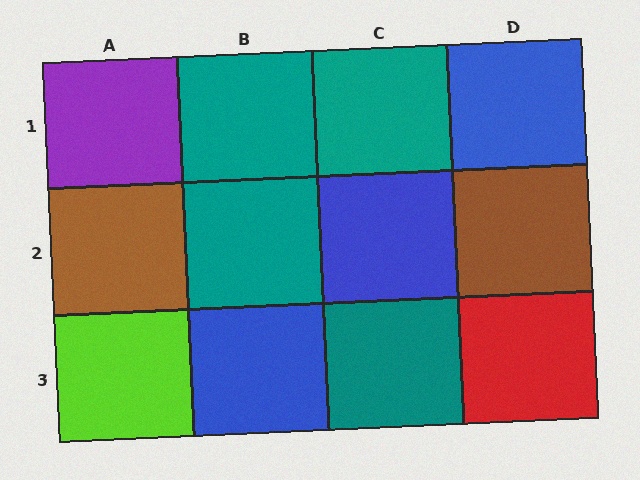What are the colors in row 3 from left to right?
Lime, blue, teal, red.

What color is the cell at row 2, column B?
Teal.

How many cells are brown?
2 cells are brown.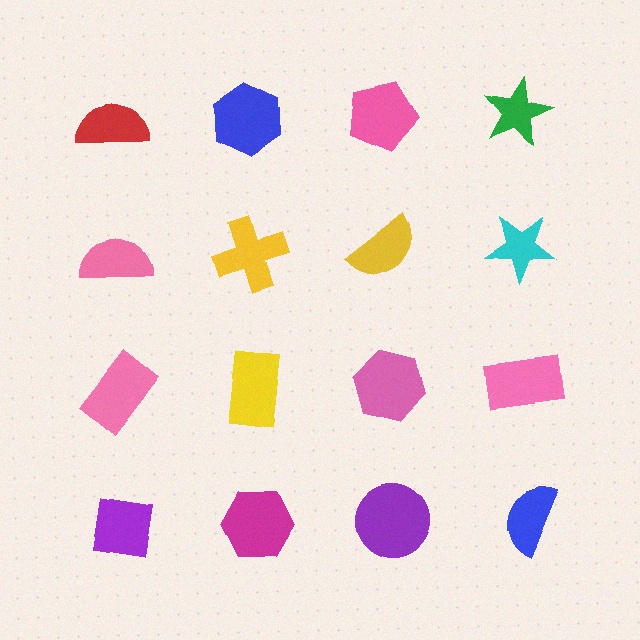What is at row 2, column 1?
A pink semicircle.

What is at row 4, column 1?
A purple square.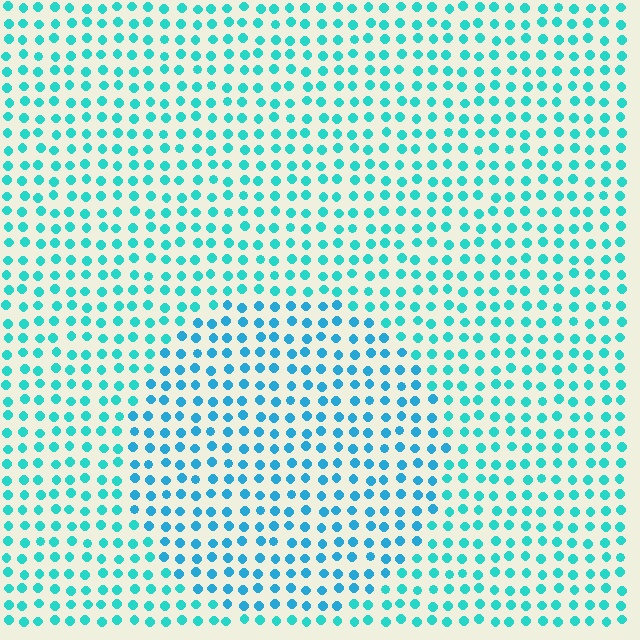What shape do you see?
I see a circle.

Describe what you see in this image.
The image is filled with small cyan elements in a uniform arrangement. A circle-shaped region is visible where the elements are tinted to a slightly different hue, forming a subtle color boundary.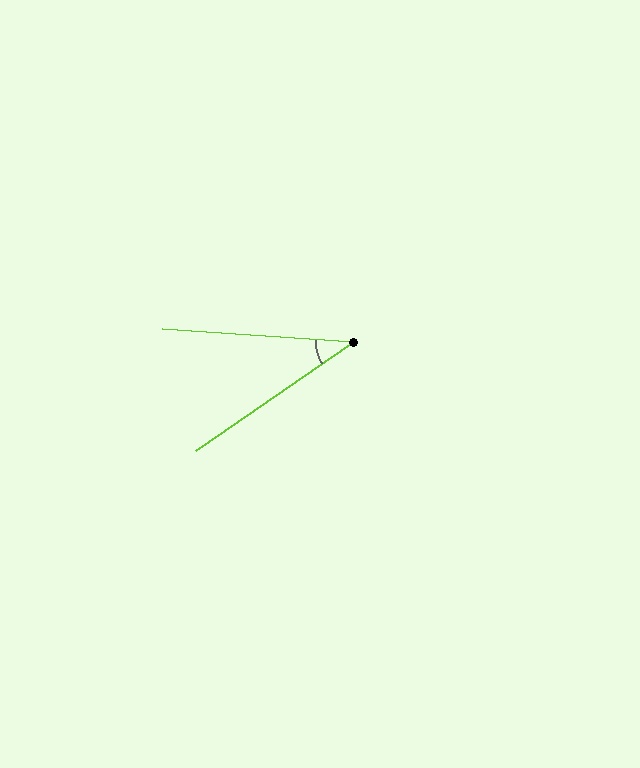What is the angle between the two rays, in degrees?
Approximately 39 degrees.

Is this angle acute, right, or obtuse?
It is acute.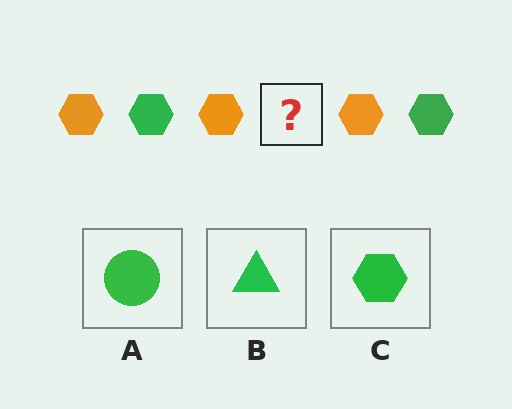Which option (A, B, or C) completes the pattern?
C.